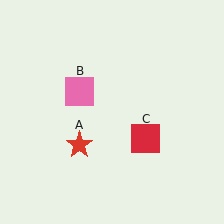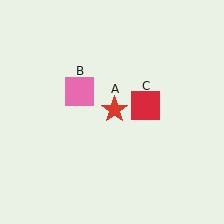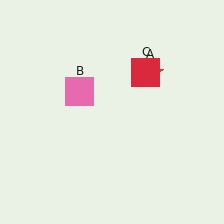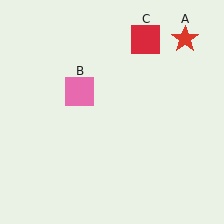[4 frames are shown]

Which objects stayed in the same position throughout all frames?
Pink square (object B) remained stationary.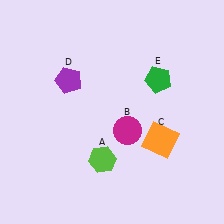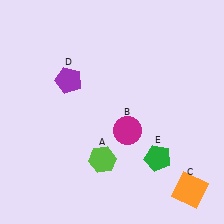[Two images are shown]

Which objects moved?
The objects that moved are: the orange square (C), the green pentagon (E).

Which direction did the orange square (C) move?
The orange square (C) moved down.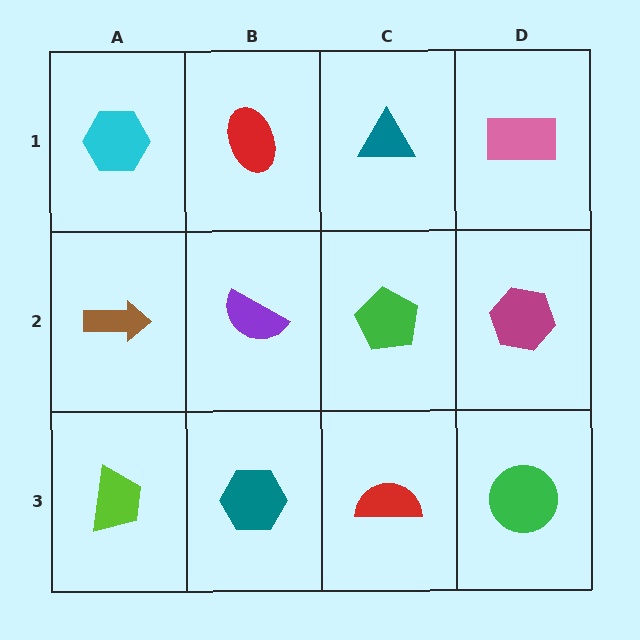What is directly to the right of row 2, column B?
A green pentagon.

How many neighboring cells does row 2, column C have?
4.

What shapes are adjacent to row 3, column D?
A magenta hexagon (row 2, column D), a red semicircle (row 3, column C).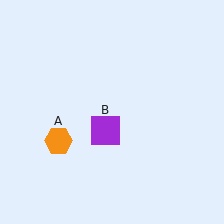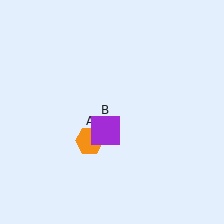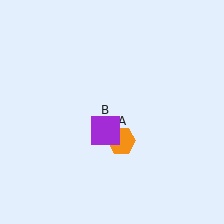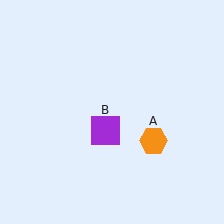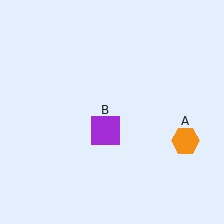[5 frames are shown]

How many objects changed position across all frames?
1 object changed position: orange hexagon (object A).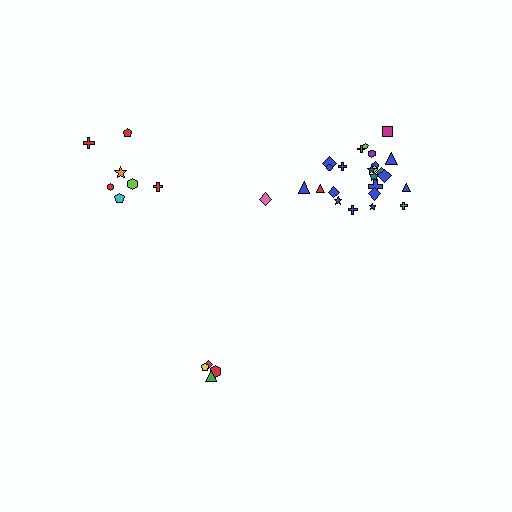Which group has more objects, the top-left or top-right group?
The top-right group.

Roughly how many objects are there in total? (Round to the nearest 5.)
Roughly 35 objects in total.